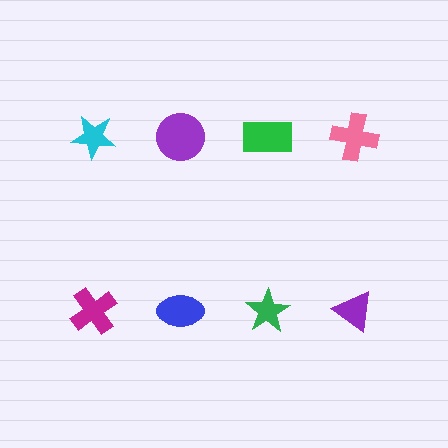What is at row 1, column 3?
A green rectangle.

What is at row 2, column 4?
A purple triangle.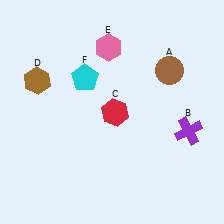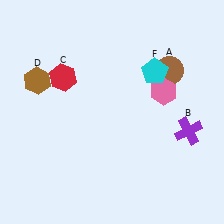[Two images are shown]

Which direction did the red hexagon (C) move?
The red hexagon (C) moved left.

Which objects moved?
The objects that moved are: the red hexagon (C), the pink hexagon (E), the cyan pentagon (F).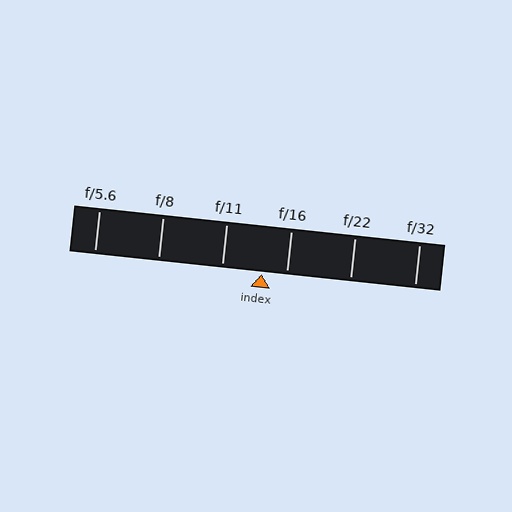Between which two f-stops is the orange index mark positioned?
The index mark is between f/11 and f/16.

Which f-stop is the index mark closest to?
The index mark is closest to f/16.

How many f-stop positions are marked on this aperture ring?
There are 6 f-stop positions marked.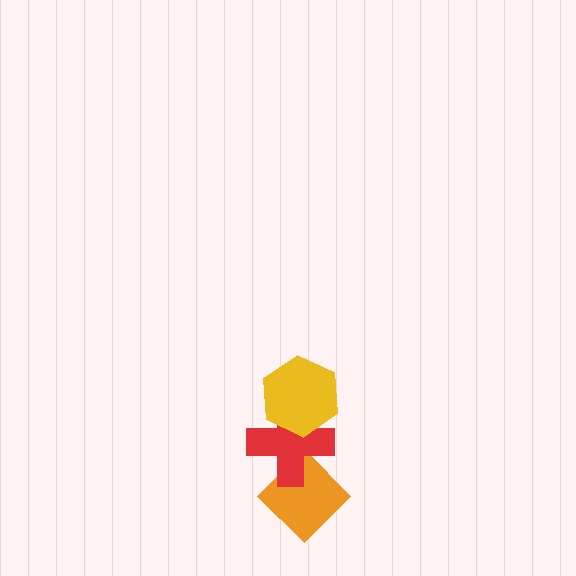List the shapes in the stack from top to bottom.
From top to bottom: the yellow hexagon, the red cross, the orange diamond.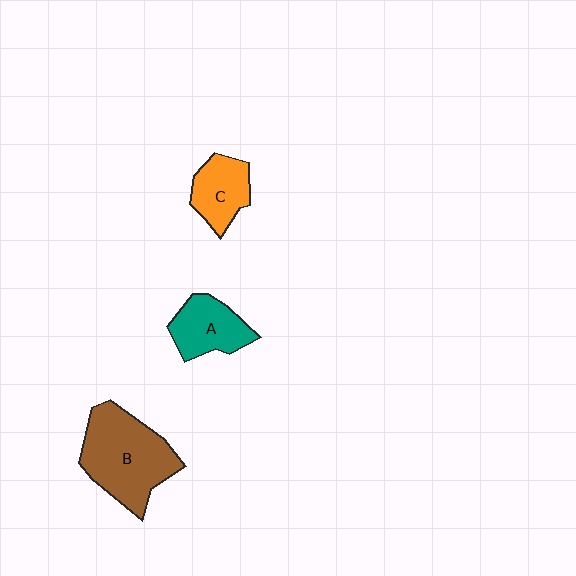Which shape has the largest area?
Shape B (brown).